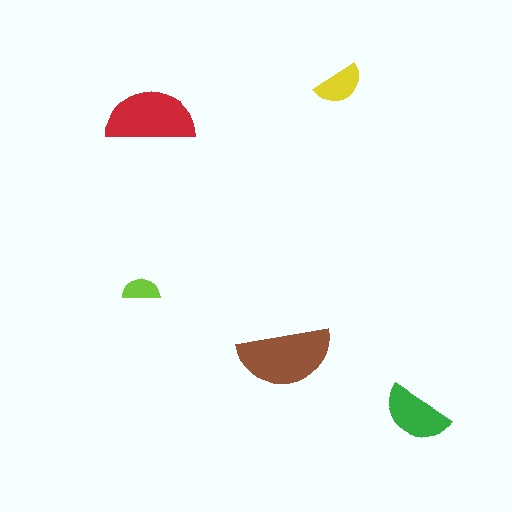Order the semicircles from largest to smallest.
the brown one, the red one, the green one, the yellow one, the lime one.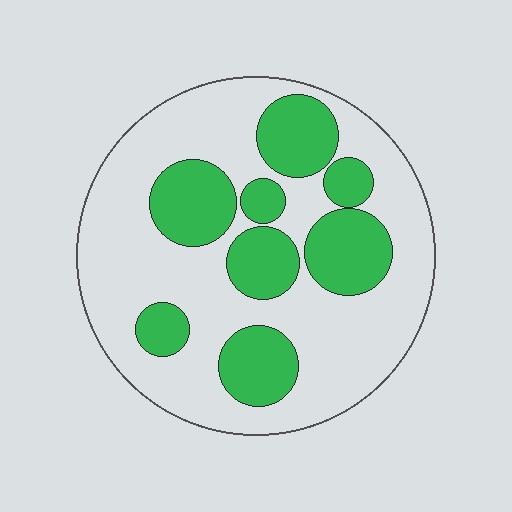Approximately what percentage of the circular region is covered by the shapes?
Approximately 35%.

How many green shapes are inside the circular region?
8.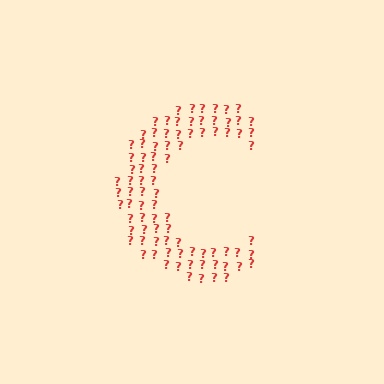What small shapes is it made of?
It is made of small question marks.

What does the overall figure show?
The overall figure shows the letter C.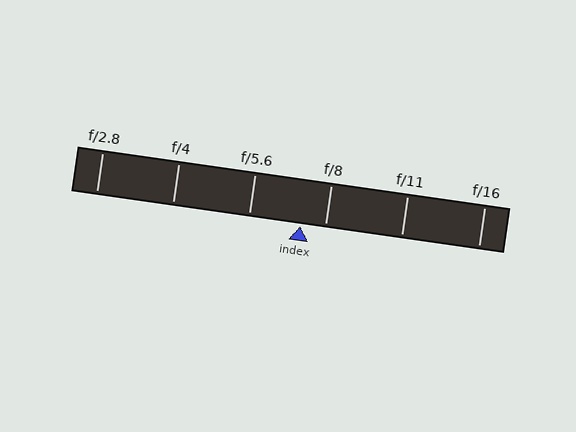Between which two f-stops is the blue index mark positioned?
The index mark is between f/5.6 and f/8.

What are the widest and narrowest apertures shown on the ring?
The widest aperture shown is f/2.8 and the narrowest is f/16.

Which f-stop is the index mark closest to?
The index mark is closest to f/8.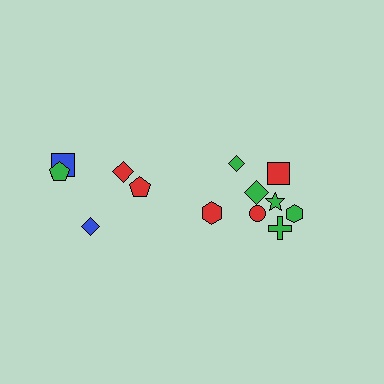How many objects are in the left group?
There are 5 objects.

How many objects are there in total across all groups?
There are 13 objects.